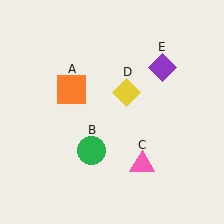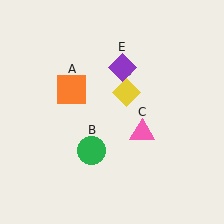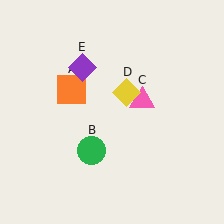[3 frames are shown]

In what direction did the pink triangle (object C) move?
The pink triangle (object C) moved up.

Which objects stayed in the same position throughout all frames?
Orange square (object A) and green circle (object B) and yellow diamond (object D) remained stationary.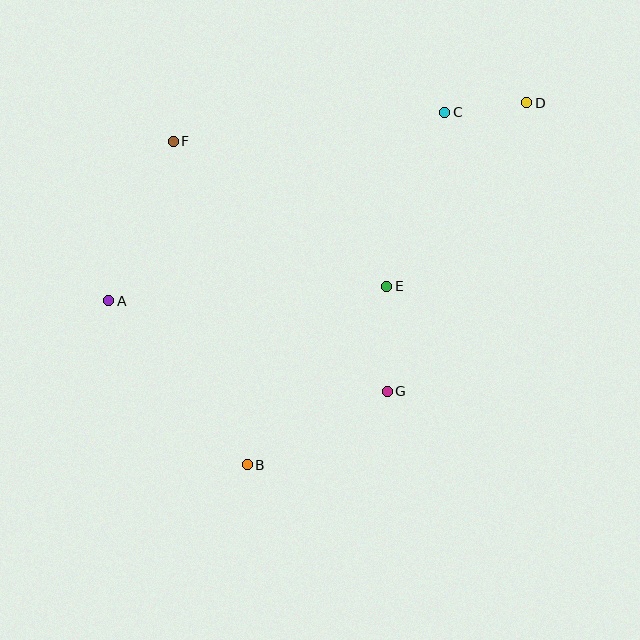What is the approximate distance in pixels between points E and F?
The distance between E and F is approximately 258 pixels.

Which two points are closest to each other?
Points C and D are closest to each other.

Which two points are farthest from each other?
Points A and D are farthest from each other.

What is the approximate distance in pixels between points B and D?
The distance between B and D is approximately 457 pixels.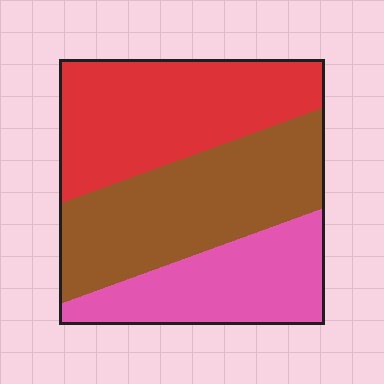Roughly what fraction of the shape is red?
Red takes up between a quarter and a half of the shape.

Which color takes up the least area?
Pink, at roughly 25%.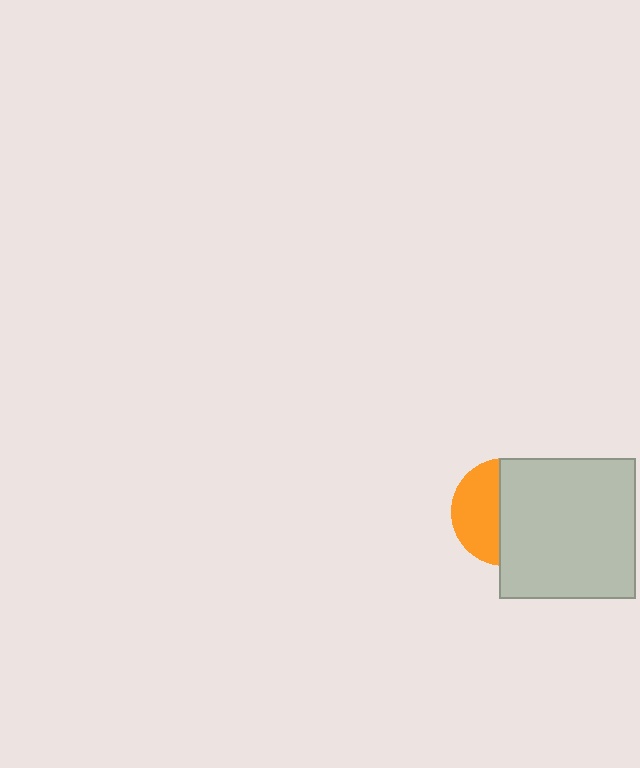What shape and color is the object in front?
The object in front is a light gray rectangle.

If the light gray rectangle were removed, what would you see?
You would see the complete orange circle.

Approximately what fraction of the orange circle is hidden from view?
Roughly 57% of the orange circle is hidden behind the light gray rectangle.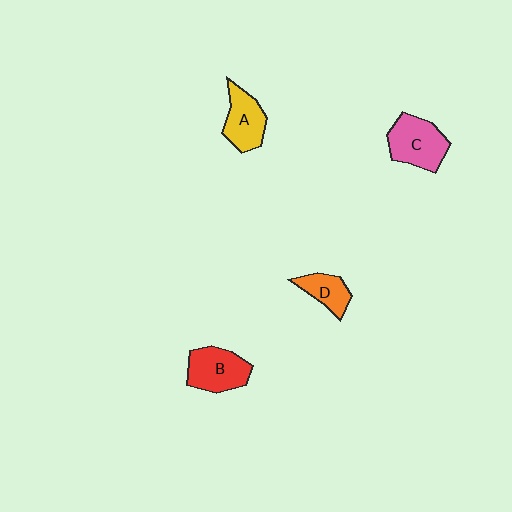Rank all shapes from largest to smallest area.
From largest to smallest: C (pink), B (red), A (yellow), D (orange).